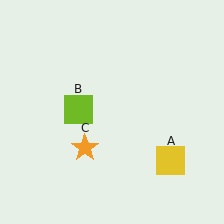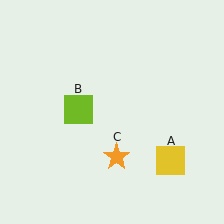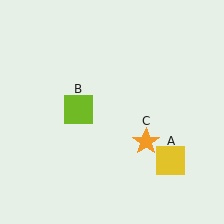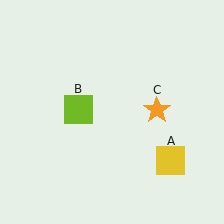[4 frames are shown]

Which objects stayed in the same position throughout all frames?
Yellow square (object A) and lime square (object B) remained stationary.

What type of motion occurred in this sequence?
The orange star (object C) rotated counterclockwise around the center of the scene.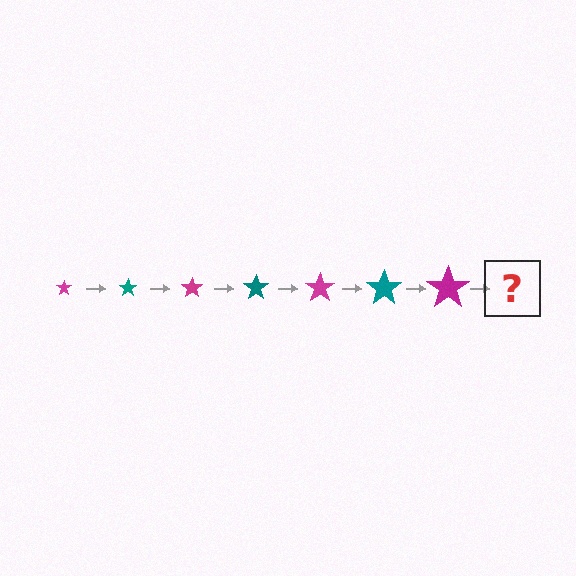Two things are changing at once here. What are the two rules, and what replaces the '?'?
The two rules are that the star grows larger each step and the color cycles through magenta and teal. The '?' should be a teal star, larger than the previous one.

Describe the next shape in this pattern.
It should be a teal star, larger than the previous one.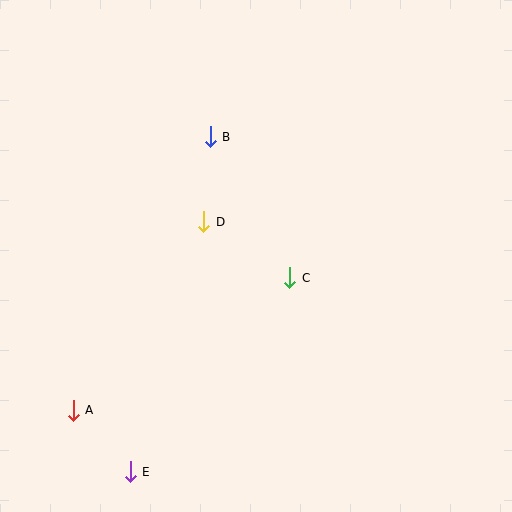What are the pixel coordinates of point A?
Point A is at (73, 410).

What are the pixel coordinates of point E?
Point E is at (130, 472).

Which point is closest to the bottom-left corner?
Point A is closest to the bottom-left corner.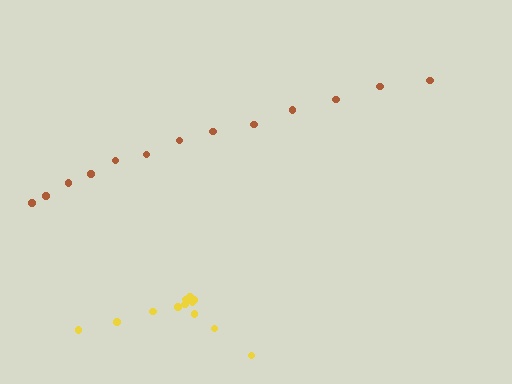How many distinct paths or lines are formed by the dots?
There are 2 distinct paths.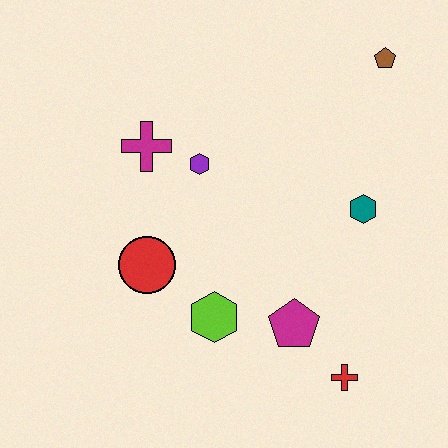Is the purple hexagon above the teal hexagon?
Yes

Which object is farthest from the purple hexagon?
The red cross is farthest from the purple hexagon.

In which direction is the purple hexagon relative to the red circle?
The purple hexagon is above the red circle.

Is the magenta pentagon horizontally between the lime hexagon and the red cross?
Yes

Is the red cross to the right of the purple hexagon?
Yes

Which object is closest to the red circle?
The lime hexagon is closest to the red circle.